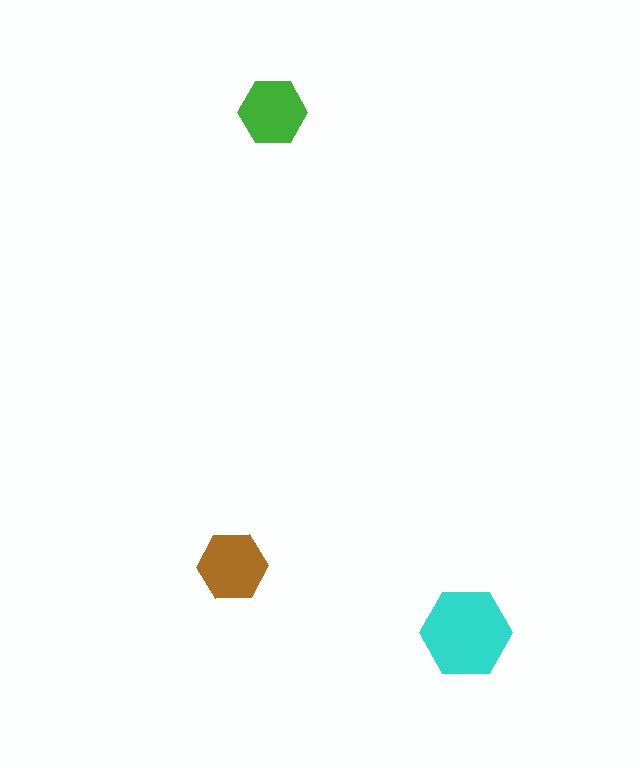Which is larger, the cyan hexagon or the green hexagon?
The cyan one.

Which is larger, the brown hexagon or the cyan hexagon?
The cyan one.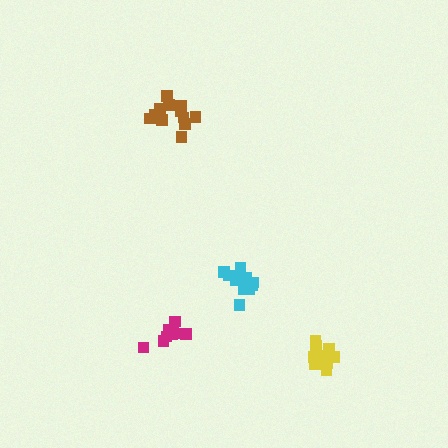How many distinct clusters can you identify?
There are 4 distinct clusters.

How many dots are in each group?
Group 1: 11 dots, Group 2: 12 dots, Group 3: 13 dots, Group 4: 10 dots (46 total).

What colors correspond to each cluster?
The clusters are colored: yellow, brown, cyan, magenta.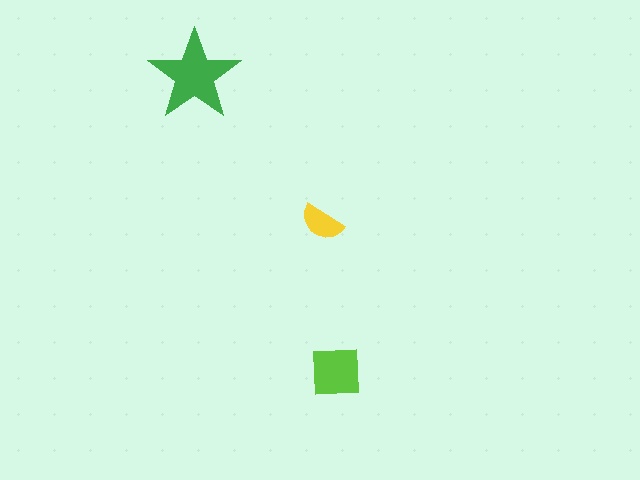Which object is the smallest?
The yellow semicircle.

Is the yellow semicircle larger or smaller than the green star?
Smaller.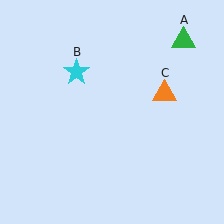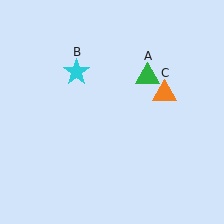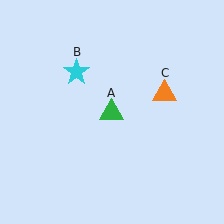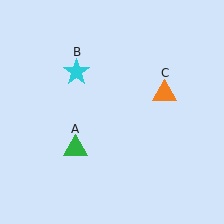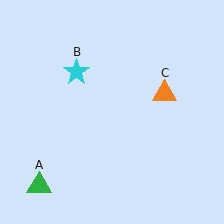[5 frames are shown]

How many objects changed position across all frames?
1 object changed position: green triangle (object A).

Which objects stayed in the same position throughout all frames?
Cyan star (object B) and orange triangle (object C) remained stationary.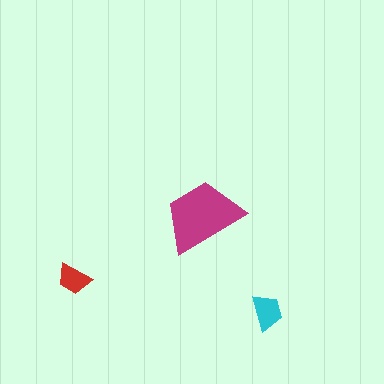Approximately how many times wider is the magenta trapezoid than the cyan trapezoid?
About 2 times wider.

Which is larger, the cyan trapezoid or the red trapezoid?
The cyan one.